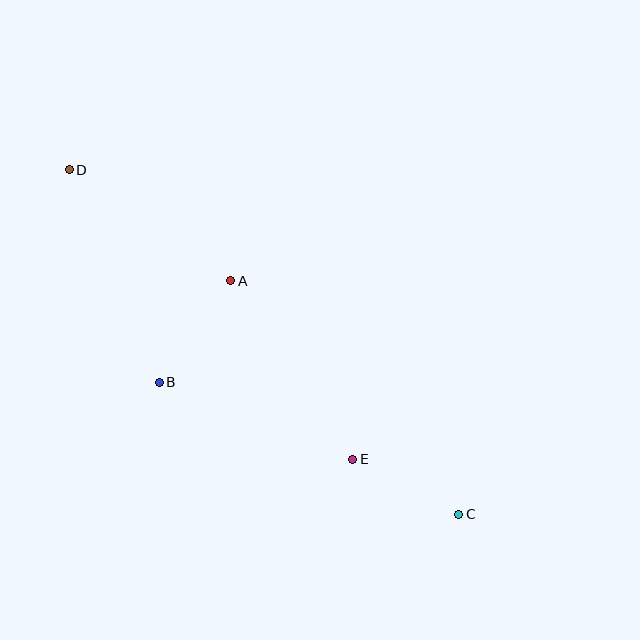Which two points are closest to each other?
Points C and E are closest to each other.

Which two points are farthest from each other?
Points C and D are farthest from each other.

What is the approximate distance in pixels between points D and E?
The distance between D and E is approximately 405 pixels.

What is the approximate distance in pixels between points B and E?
The distance between B and E is approximately 208 pixels.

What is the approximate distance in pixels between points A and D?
The distance between A and D is approximately 196 pixels.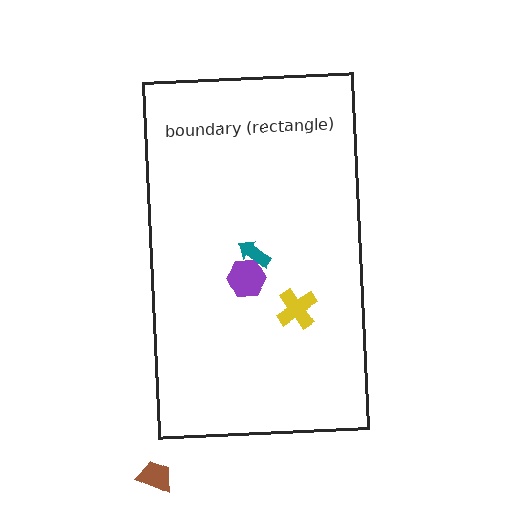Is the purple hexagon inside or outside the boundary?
Inside.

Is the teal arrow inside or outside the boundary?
Inside.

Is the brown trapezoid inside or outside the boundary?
Outside.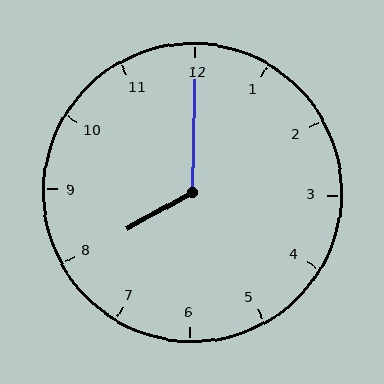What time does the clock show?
8:00.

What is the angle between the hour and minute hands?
Approximately 120 degrees.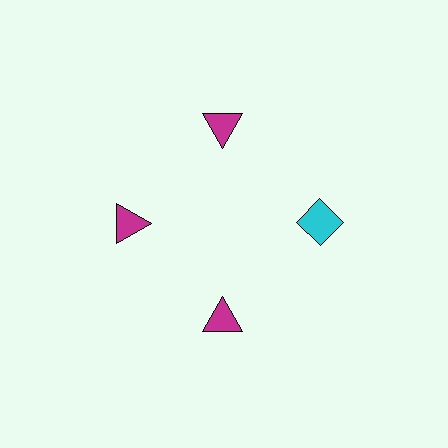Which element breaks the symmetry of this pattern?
The cyan diamond at roughly the 3 o'clock position breaks the symmetry. All other shapes are magenta triangles.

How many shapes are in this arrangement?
There are 4 shapes arranged in a ring pattern.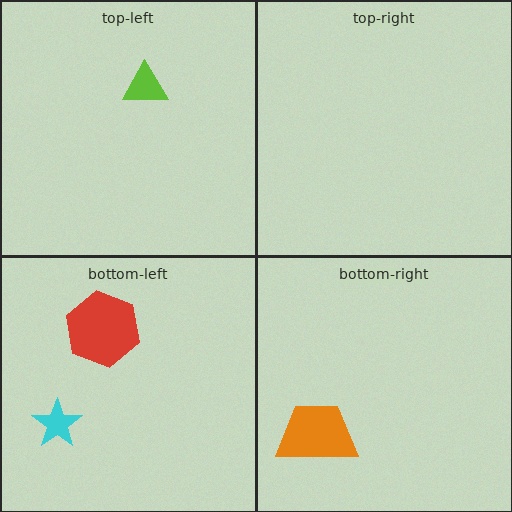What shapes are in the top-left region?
The lime triangle.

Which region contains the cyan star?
The bottom-left region.